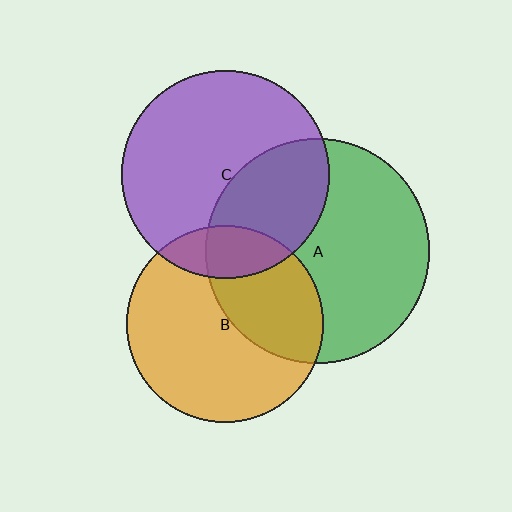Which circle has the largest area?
Circle A (green).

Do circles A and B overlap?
Yes.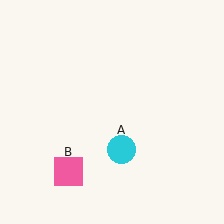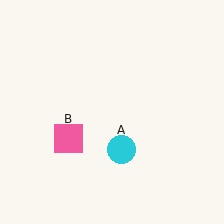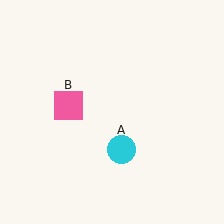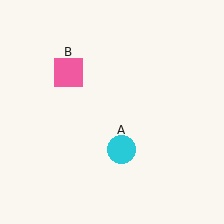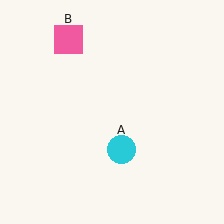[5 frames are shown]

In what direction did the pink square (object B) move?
The pink square (object B) moved up.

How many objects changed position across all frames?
1 object changed position: pink square (object B).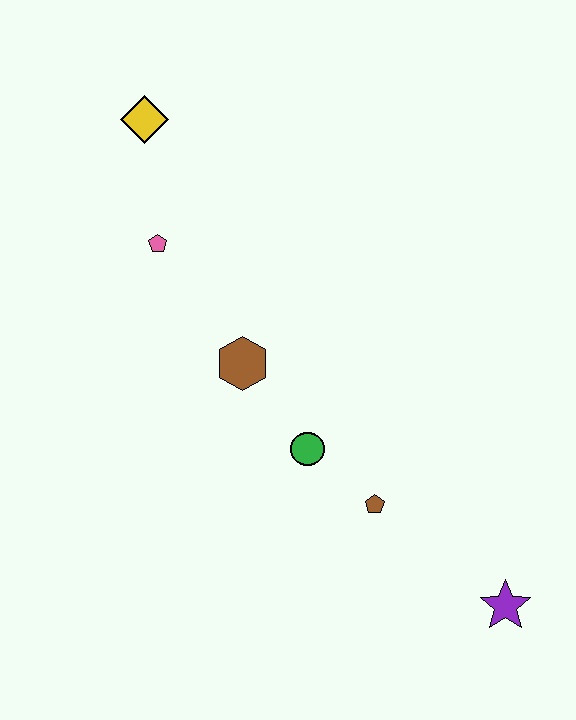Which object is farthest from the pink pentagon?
The purple star is farthest from the pink pentagon.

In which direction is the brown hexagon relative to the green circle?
The brown hexagon is above the green circle.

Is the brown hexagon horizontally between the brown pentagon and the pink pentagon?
Yes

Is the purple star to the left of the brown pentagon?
No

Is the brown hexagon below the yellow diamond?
Yes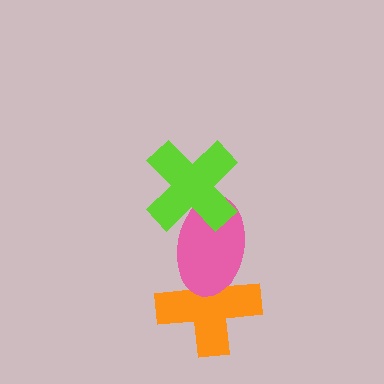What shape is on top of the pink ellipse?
The lime cross is on top of the pink ellipse.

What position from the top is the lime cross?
The lime cross is 1st from the top.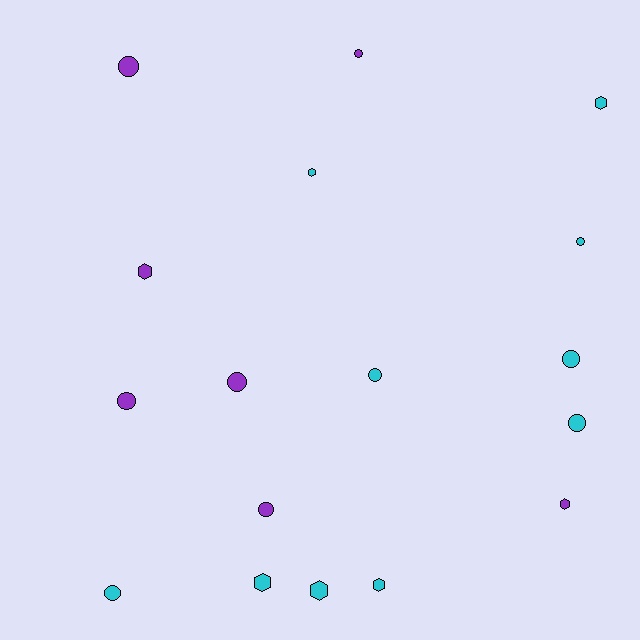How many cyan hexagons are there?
There are 5 cyan hexagons.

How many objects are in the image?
There are 17 objects.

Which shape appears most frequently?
Circle, with 10 objects.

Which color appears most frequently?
Cyan, with 10 objects.